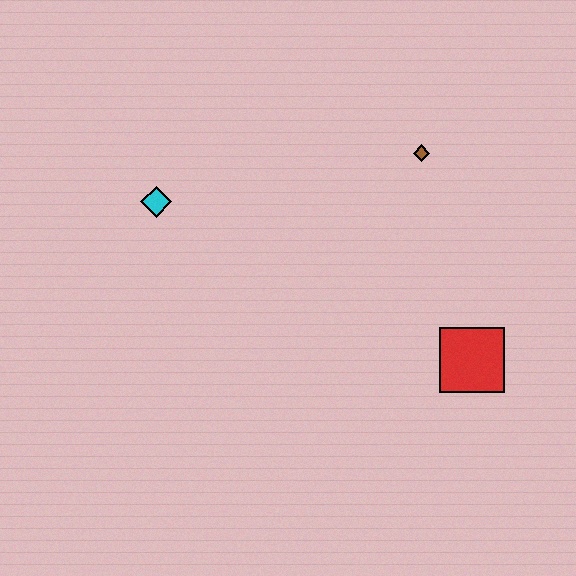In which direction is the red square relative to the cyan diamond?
The red square is to the right of the cyan diamond.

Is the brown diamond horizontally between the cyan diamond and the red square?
Yes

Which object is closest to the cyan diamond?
The brown diamond is closest to the cyan diamond.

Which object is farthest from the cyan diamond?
The red square is farthest from the cyan diamond.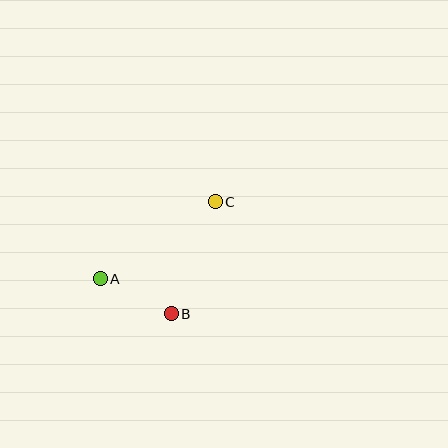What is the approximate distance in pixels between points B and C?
The distance between B and C is approximately 120 pixels.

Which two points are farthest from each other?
Points A and C are farthest from each other.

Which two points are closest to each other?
Points A and B are closest to each other.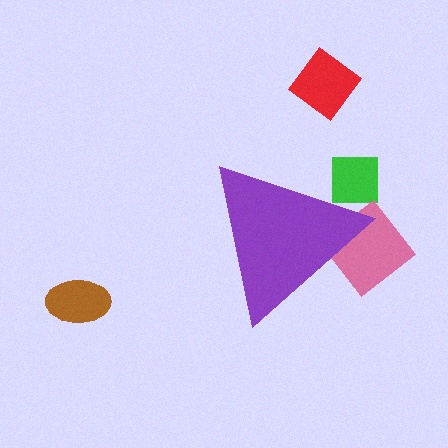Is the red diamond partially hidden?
No, the red diamond is fully visible.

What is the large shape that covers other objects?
A purple triangle.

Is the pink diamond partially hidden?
Yes, the pink diamond is partially hidden behind the purple triangle.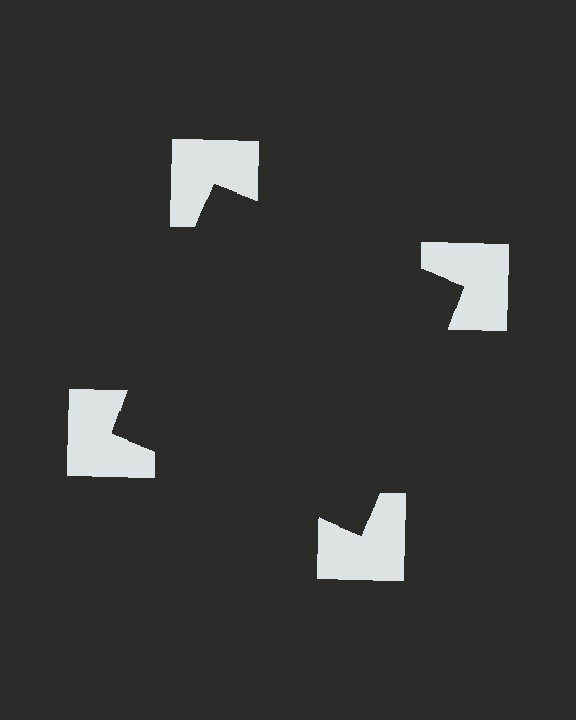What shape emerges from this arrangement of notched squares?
An illusory square — its edges are inferred from the aligned wedge cuts in the notched squares, not physically drawn.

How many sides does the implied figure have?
4 sides.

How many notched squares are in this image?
There are 4 — one at each vertex of the illusory square.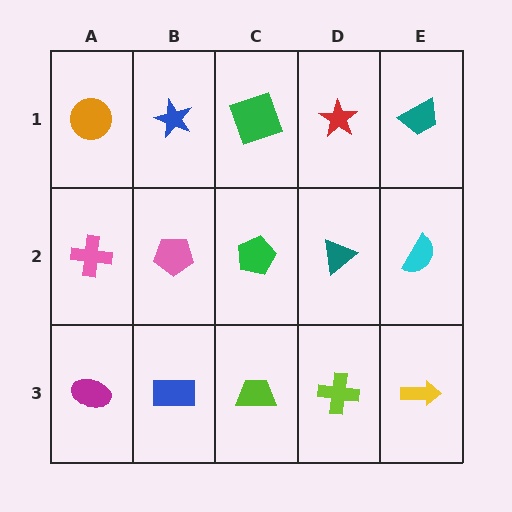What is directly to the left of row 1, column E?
A red star.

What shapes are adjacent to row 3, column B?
A pink pentagon (row 2, column B), a magenta ellipse (row 3, column A), a lime trapezoid (row 3, column C).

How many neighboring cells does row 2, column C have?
4.